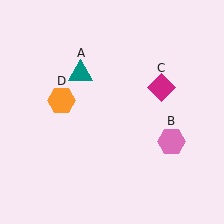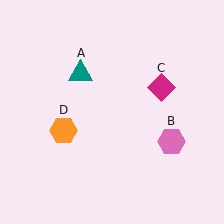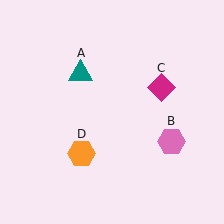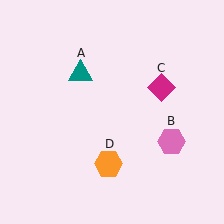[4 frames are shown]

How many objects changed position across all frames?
1 object changed position: orange hexagon (object D).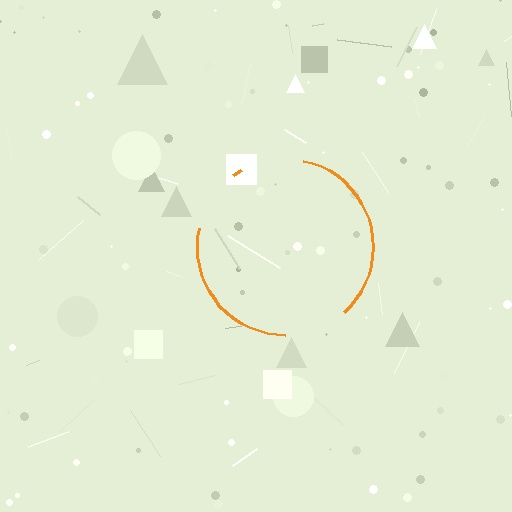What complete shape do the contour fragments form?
The contour fragments form a circle.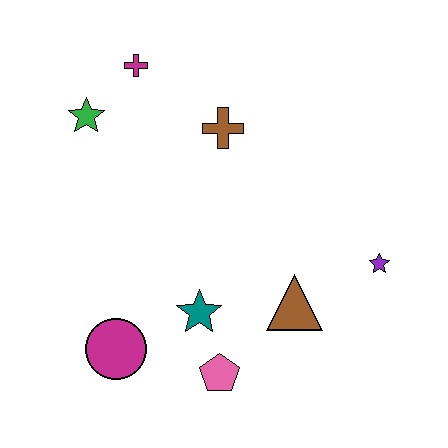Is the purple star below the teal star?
No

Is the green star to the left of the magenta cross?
Yes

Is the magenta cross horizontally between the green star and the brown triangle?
Yes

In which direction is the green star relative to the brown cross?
The green star is to the left of the brown cross.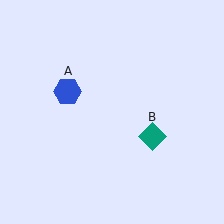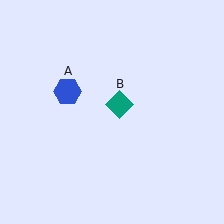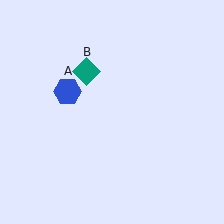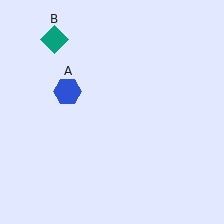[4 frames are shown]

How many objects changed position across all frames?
1 object changed position: teal diamond (object B).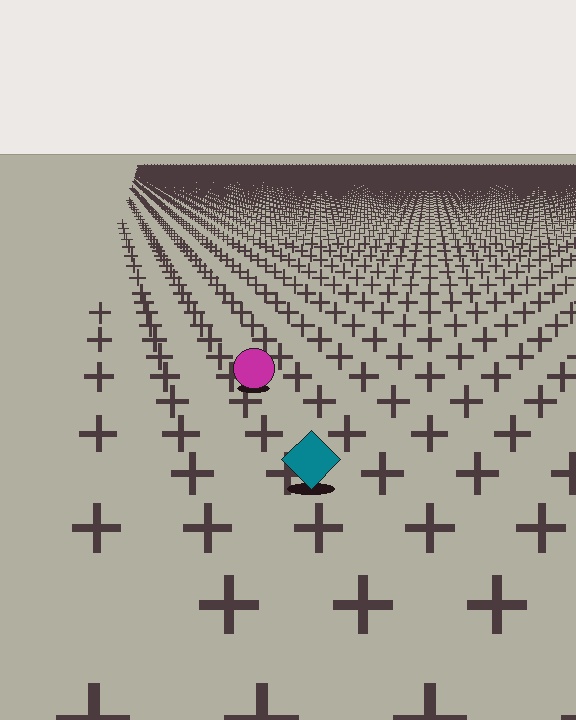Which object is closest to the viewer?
The teal diamond is closest. The texture marks near it are larger and more spread out.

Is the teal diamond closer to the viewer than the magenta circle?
Yes. The teal diamond is closer — you can tell from the texture gradient: the ground texture is coarser near it.